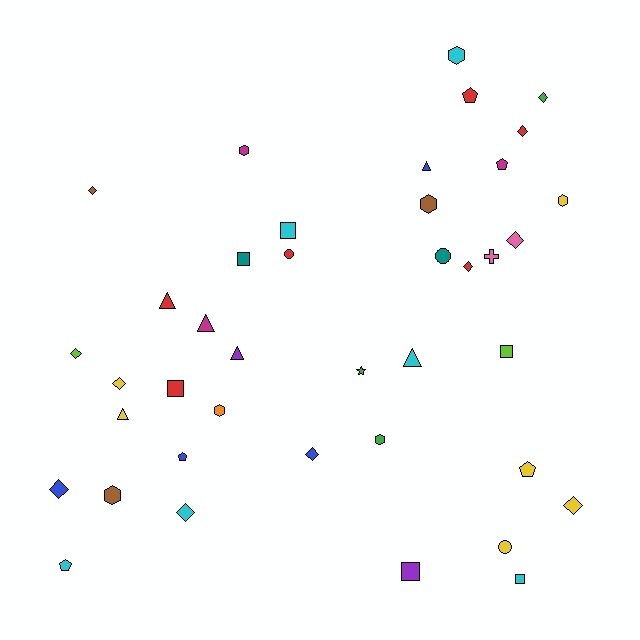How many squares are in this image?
There are 6 squares.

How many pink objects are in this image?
There are 2 pink objects.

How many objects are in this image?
There are 40 objects.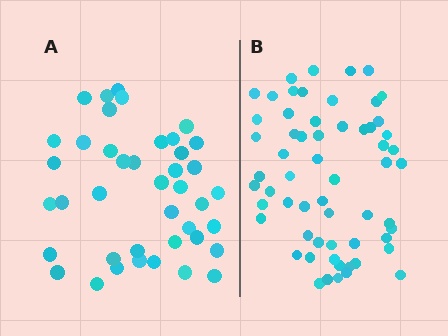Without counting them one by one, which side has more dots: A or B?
Region B (the right region) has more dots.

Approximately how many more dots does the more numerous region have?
Region B has approximately 20 more dots than region A.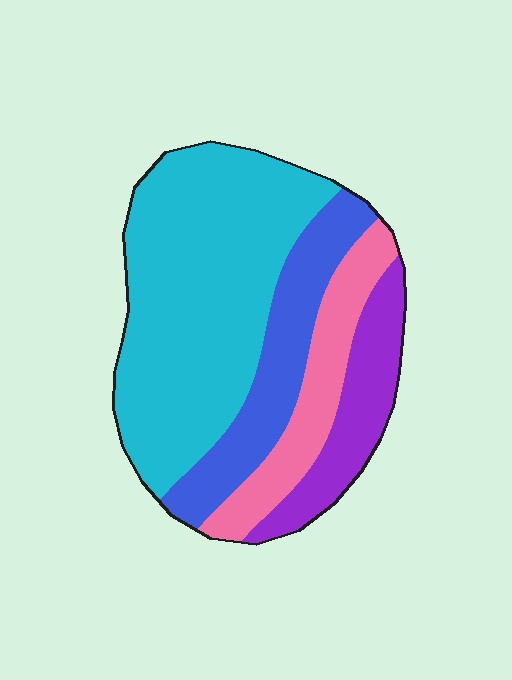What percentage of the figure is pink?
Pink covers 16% of the figure.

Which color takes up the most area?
Cyan, at roughly 50%.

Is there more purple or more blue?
Blue.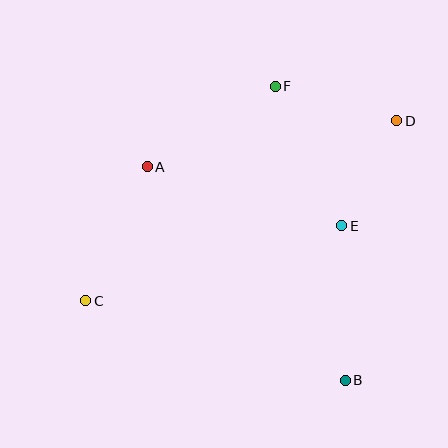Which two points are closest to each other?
Points D and E are closest to each other.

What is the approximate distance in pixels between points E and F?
The distance between E and F is approximately 154 pixels.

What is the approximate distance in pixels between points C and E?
The distance between C and E is approximately 267 pixels.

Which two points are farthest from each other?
Points C and D are farthest from each other.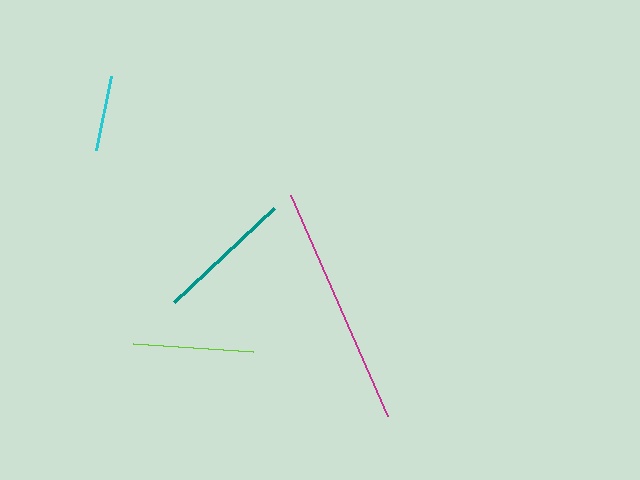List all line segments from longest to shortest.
From longest to shortest: magenta, teal, lime, cyan.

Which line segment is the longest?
The magenta line is the longest at approximately 241 pixels.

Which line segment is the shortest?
The cyan line is the shortest at approximately 75 pixels.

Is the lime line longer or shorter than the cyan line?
The lime line is longer than the cyan line.